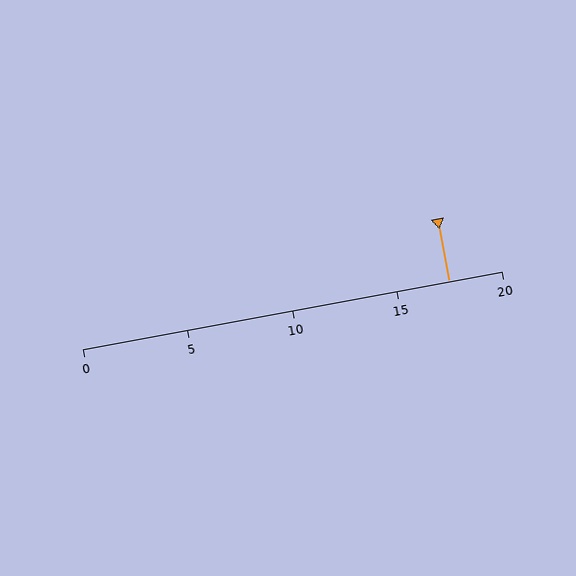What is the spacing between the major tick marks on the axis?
The major ticks are spaced 5 apart.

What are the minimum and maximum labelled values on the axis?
The axis runs from 0 to 20.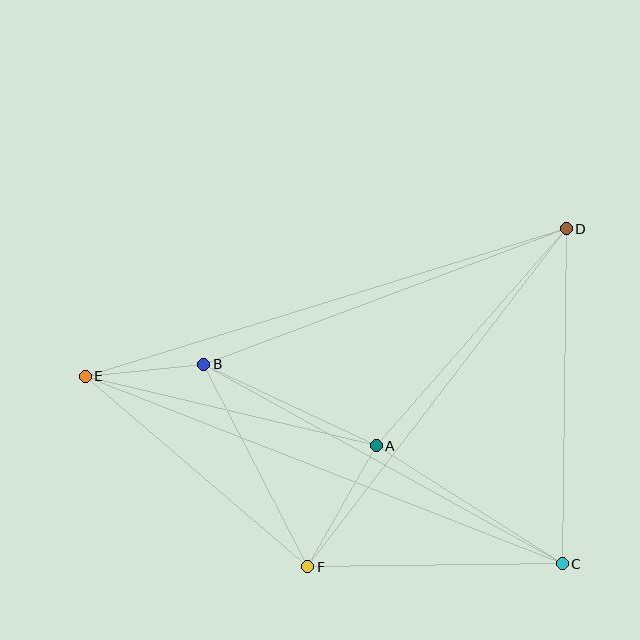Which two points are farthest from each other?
Points C and E are farthest from each other.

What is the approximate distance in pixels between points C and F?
The distance between C and F is approximately 254 pixels.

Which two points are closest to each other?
Points B and E are closest to each other.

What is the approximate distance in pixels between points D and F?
The distance between D and F is approximately 426 pixels.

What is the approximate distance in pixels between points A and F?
The distance between A and F is approximately 139 pixels.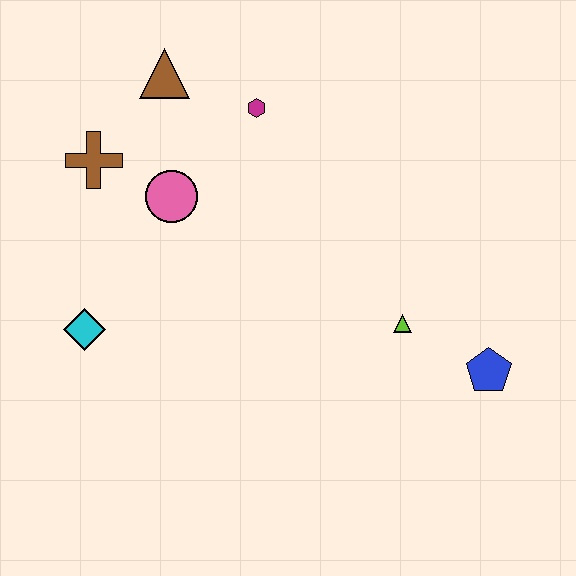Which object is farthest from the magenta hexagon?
The blue pentagon is farthest from the magenta hexagon.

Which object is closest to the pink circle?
The brown cross is closest to the pink circle.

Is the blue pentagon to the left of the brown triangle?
No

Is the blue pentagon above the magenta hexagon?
No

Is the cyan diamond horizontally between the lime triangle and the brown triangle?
No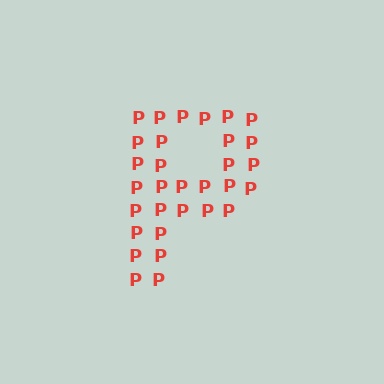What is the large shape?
The large shape is the letter P.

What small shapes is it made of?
It is made of small letter P's.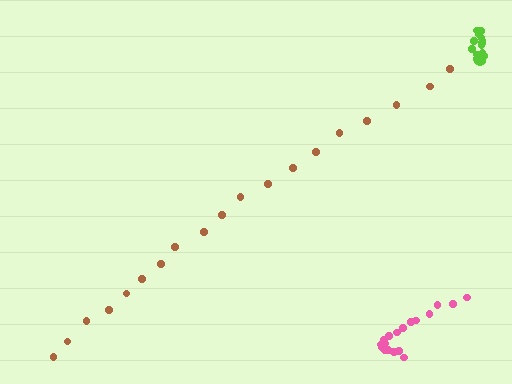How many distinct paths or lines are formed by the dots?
There are 3 distinct paths.